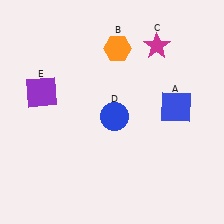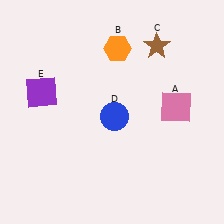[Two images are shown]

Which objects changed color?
A changed from blue to pink. C changed from magenta to brown.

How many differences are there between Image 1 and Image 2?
There are 2 differences between the two images.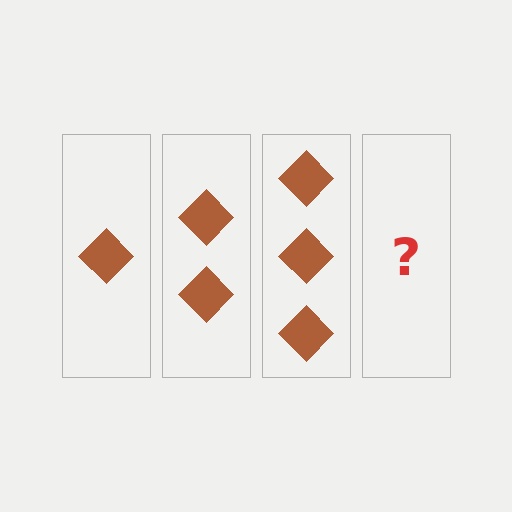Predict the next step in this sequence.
The next step is 4 diamonds.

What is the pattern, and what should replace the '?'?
The pattern is that each step adds one more diamond. The '?' should be 4 diamonds.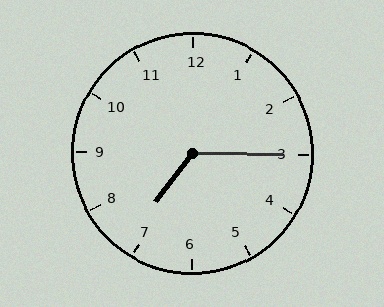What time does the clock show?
7:15.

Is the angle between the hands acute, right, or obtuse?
It is obtuse.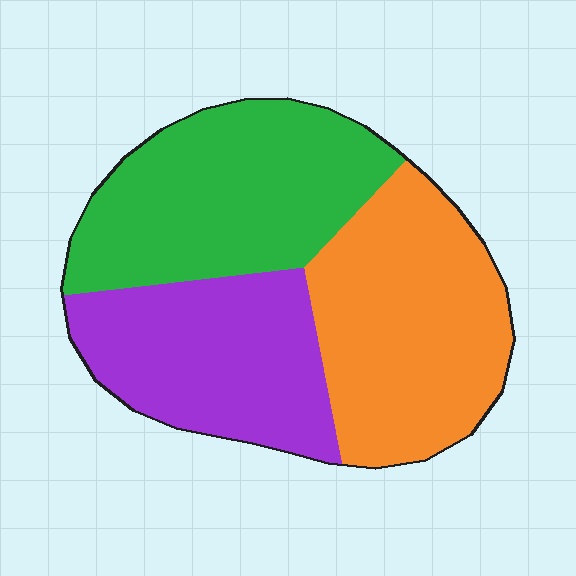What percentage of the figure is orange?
Orange covers roughly 35% of the figure.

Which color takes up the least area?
Purple, at roughly 30%.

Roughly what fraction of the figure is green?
Green takes up between a quarter and a half of the figure.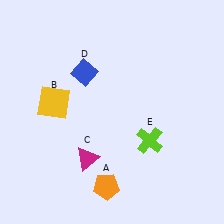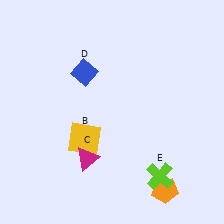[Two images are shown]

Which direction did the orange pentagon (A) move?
The orange pentagon (A) moved right.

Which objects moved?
The objects that moved are: the orange pentagon (A), the yellow square (B), the lime cross (E).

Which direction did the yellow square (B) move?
The yellow square (B) moved down.